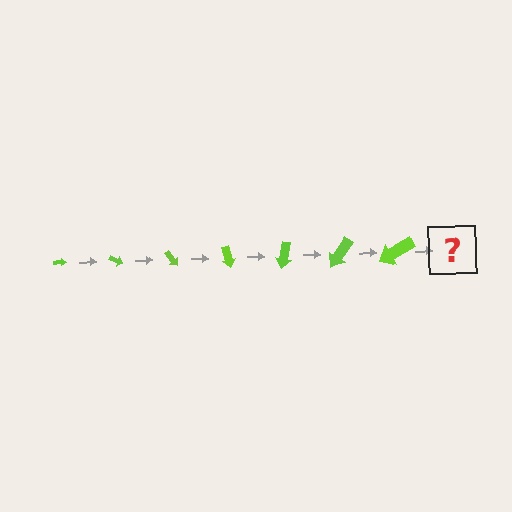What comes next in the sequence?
The next element should be an arrow, larger than the previous one and rotated 175 degrees from the start.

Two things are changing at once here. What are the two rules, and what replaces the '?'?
The two rules are that the arrow grows larger each step and it rotates 25 degrees each step. The '?' should be an arrow, larger than the previous one and rotated 175 degrees from the start.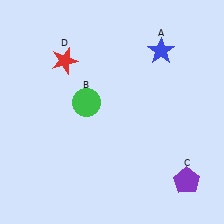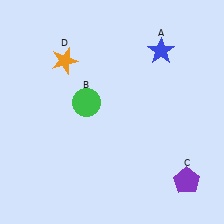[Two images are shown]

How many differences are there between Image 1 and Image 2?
There is 1 difference between the two images.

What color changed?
The star (D) changed from red in Image 1 to orange in Image 2.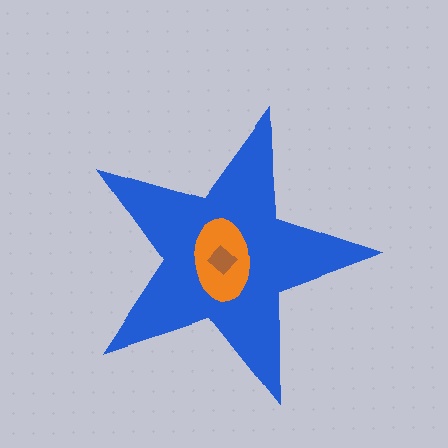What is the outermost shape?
The blue star.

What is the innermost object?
The brown diamond.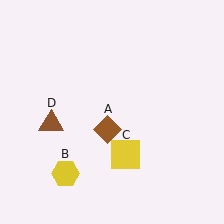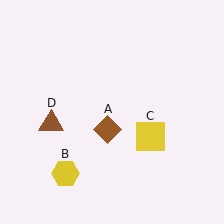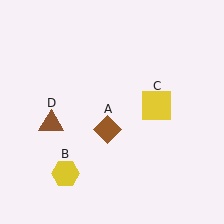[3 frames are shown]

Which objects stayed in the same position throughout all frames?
Brown diamond (object A) and yellow hexagon (object B) and brown triangle (object D) remained stationary.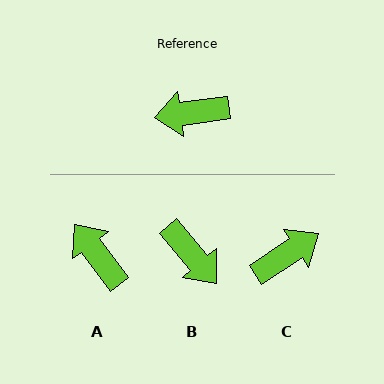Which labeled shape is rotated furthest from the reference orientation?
C, about 154 degrees away.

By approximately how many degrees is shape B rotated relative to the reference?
Approximately 123 degrees counter-clockwise.